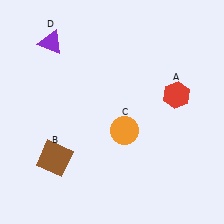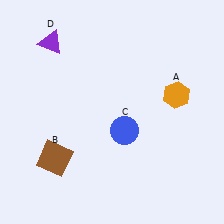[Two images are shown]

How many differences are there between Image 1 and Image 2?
There are 2 differences between the two images.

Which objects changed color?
A changed from red to orange. C changed from orange to blue.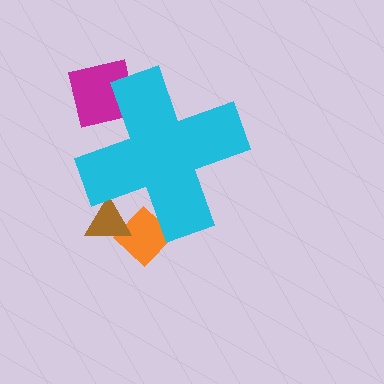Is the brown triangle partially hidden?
Yes, the brown triangle is partially hidden behind the cyan cross.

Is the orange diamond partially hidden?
Yes, the orange diamond is partially hidden behind the cyan cross.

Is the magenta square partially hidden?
Yes, the magenta square is partially hidden behind the cyan cross.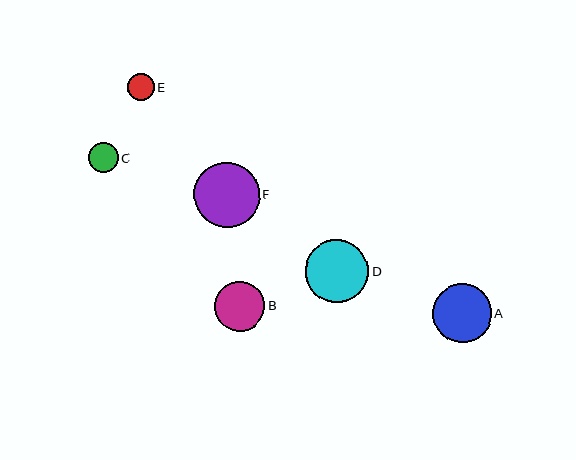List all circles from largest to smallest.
From largest to smallest: F, D, A, B, C, E.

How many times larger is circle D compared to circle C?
Circle D is approximately 2.1 times the size of circle C.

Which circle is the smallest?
Circle E is the smallest with a size of approximately 27 pixels.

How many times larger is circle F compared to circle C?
Circle F is approximately 2.2 times the size of circle C.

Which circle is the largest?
Circle F is the largest with a size of approximately 65 pixels.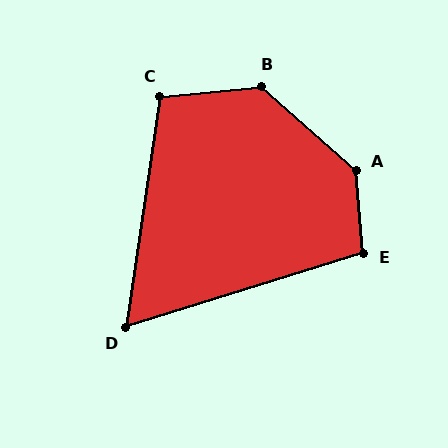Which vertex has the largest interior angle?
A, at approximately 137 degrees.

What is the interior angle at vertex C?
Approximately 104 degrees (obtuse).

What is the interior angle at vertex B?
Approximately 133 degrees (obtuse).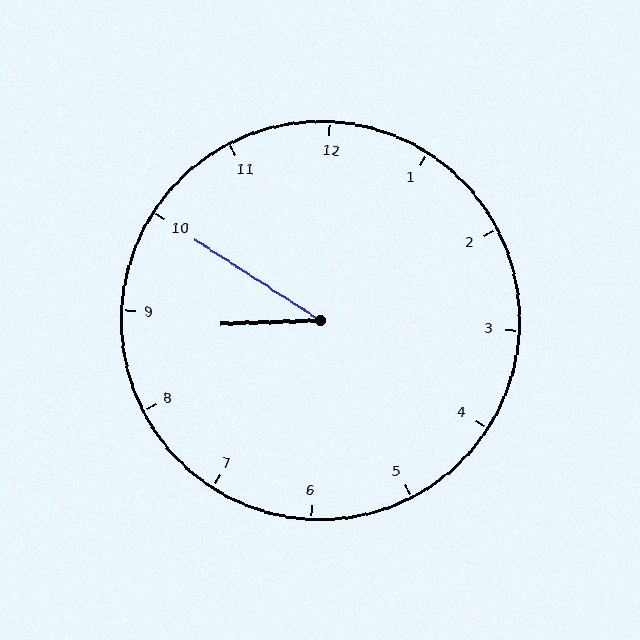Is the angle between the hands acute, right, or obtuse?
It is acute.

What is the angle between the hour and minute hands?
Approximately 35 degrees.